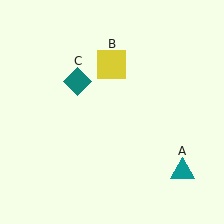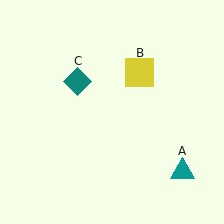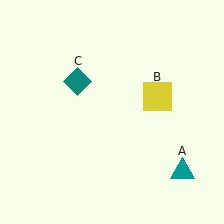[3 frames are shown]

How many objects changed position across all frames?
1 object changed position: yellow square (object B).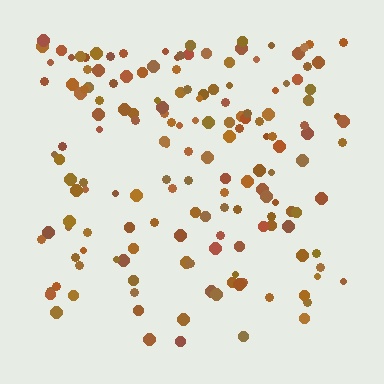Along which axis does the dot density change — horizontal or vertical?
Vertical.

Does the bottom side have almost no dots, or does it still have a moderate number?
Still a moderate number, just noticeably fewer than the top.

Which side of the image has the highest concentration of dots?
The top.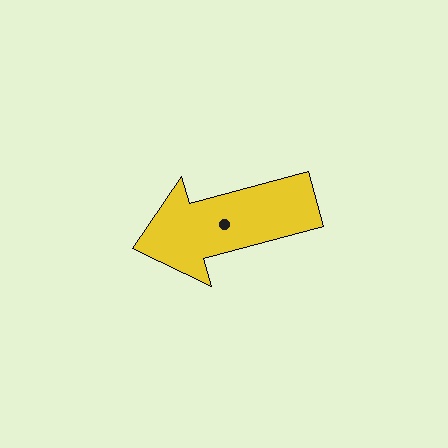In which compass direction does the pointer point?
West.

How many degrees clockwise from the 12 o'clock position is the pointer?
Approximately 255 degrees.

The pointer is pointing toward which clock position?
Roughly 9 o'clock.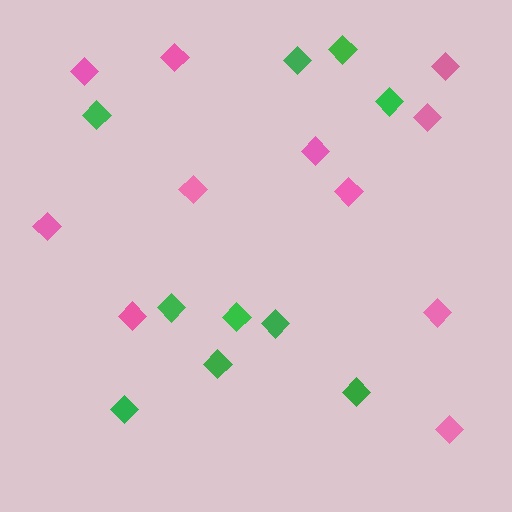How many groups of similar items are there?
There are 2 groups: one group of pink diamonds (11) and one group of green diamonds (10).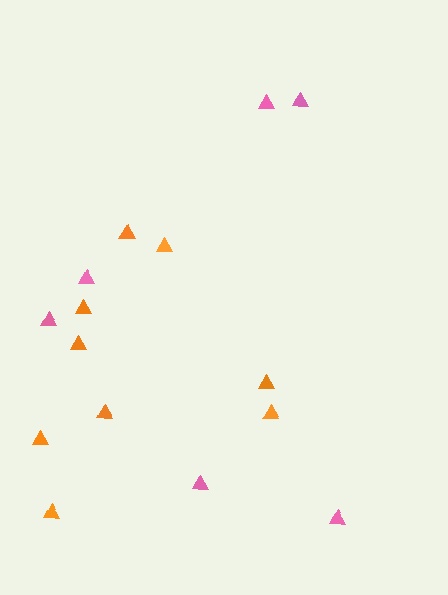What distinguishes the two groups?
There are 2 groups: one group of orange triangles (9) and one group of pink triangles (6).